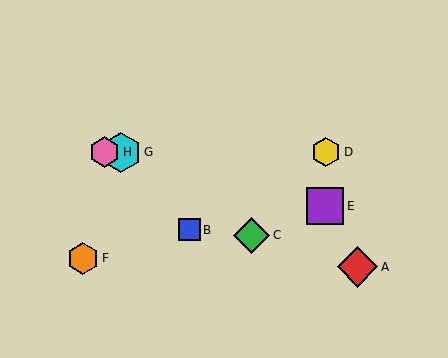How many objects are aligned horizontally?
3 objects (D, G, H) are aligned horizontally.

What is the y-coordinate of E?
Object E is at y≈206.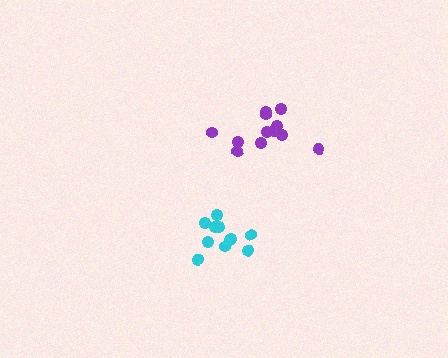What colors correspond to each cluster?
The clusters are colored: cyan, purple.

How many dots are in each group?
Group 1: 11 dots, Group 2: 13 dots (24 total).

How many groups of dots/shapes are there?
There are 2 groups.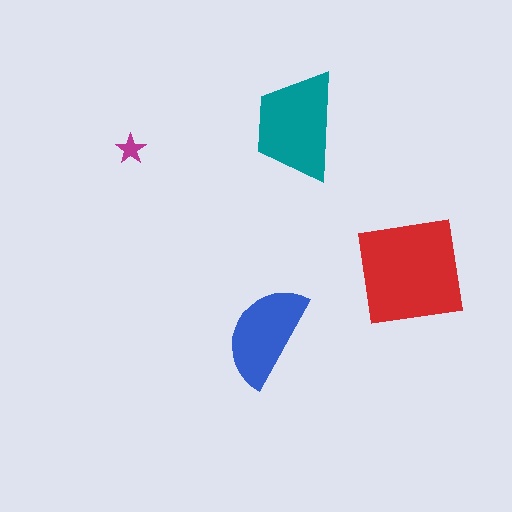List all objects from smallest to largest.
The magenta star, the blue semicircle, the teal trapezoid, the red square.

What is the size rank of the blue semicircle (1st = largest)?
3rd.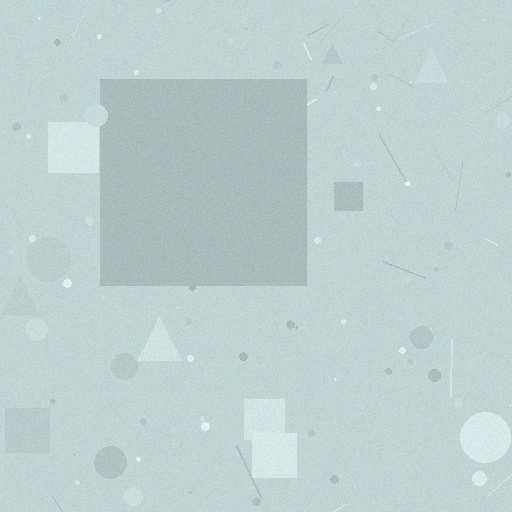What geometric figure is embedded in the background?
A square is embedded in the background.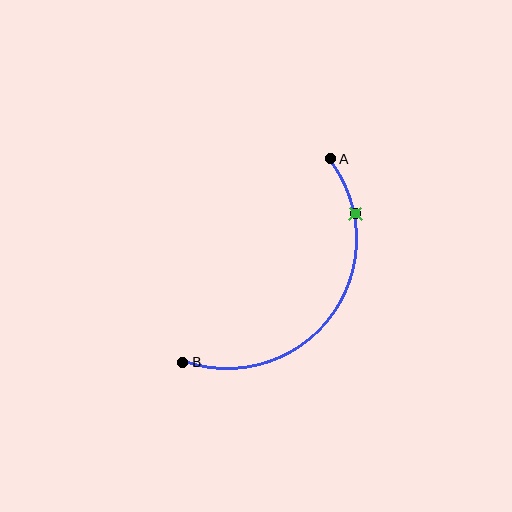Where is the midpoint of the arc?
The arc midpoint is the point on the curve farthest from the straight line joining A and B. It sits below and to the right of that line.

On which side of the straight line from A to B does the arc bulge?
The arc bulges below and to the right of the straight line connecting A and B.